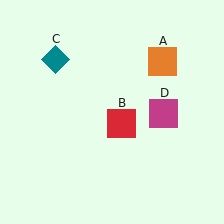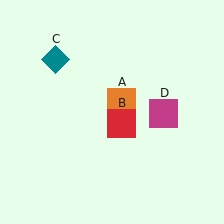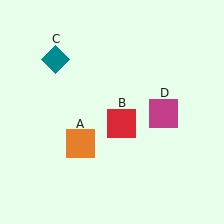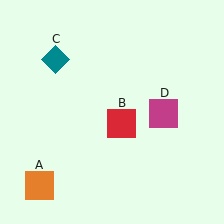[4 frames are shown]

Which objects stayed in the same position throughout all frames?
Red square (object B) and teal diamond (object C) and magenta square (object D) remained stationary.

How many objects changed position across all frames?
1 object changed position: orange square (object A).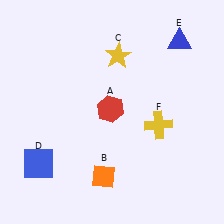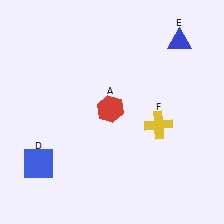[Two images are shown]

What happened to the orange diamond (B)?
The orange diamond (B) was removed in Image 2. It was in the bottom-left area of Image 1.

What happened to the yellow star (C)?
The yellow star (C) was removed in Image 2. It was in the top-right area of Image 1.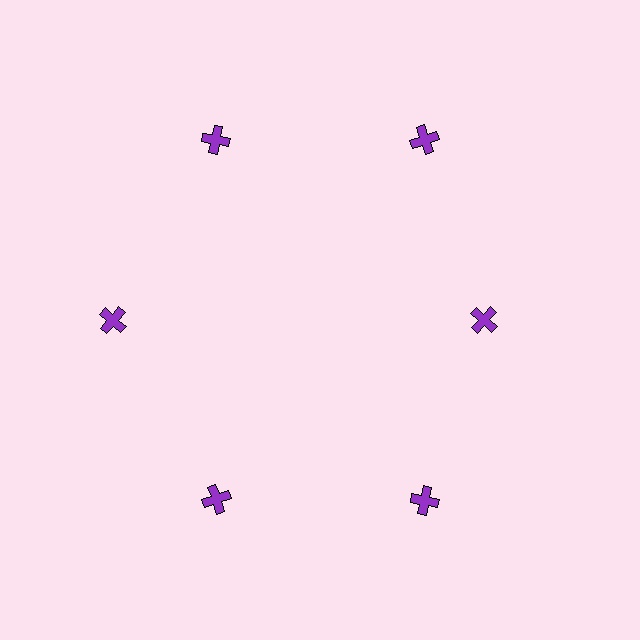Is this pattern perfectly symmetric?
No. The 6 purple crosses are arranged in a ring, but one element near the 3 o'clock position is pulled inward toward the center, breaking the 6-fold rotational symmetry.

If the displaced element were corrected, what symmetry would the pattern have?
It would have 6-fold rotational symmetry — the pattern would map onto itself every 60 degrees.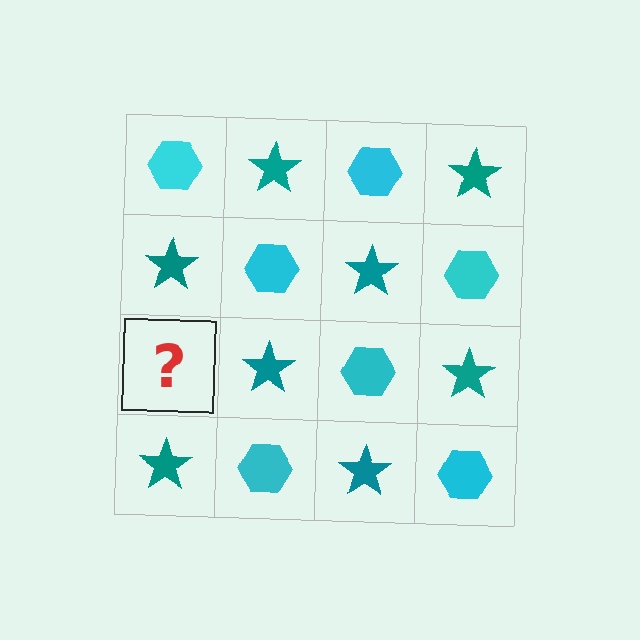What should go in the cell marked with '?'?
The missing cell should contain a cyan hexagon.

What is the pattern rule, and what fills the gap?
The rule is that it alternates cyan hexagon and teal star in a checkerboard pattern. The gap should be filled with a cyan hexagon.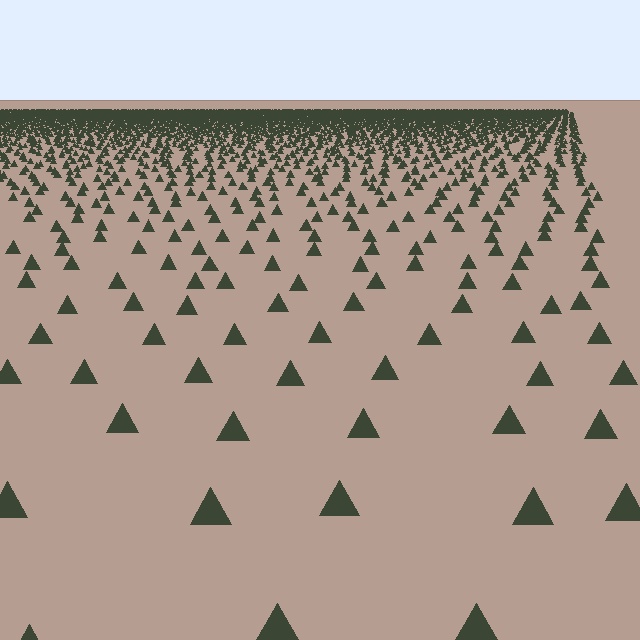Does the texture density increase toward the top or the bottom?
Density increases toward the top.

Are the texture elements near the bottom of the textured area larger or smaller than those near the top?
Larger. Near the bottom, elements are closer to the viewer and appear at a bigger on-screen size.